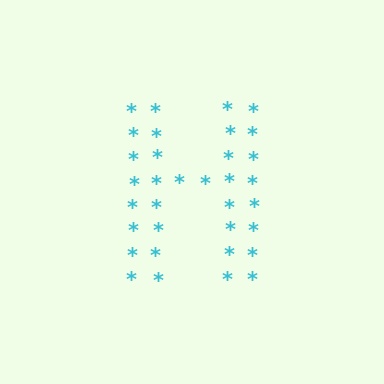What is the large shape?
The large shape is the letter H.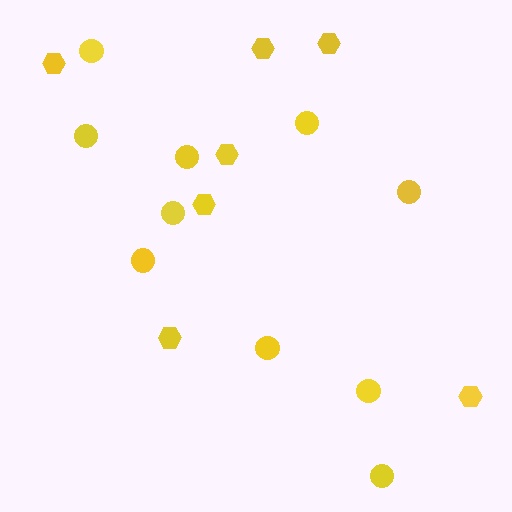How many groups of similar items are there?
There are 2 groups: one group of hexagons (7) and one group of circles (10).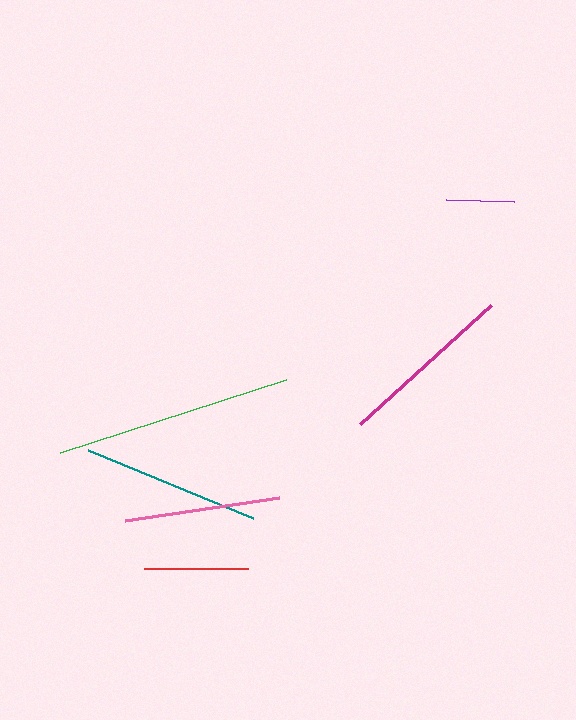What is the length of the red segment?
The red segment is approximately 104 pixels long.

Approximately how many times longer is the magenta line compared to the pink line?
The magenta line is approximately 1.1 times the length of the pink line.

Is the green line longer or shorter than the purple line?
The green line is longer than the purple line.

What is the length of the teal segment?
The teal segment is approximately 179 pixels long.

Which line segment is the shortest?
The purple line is the shortest at approximately 68 pixels.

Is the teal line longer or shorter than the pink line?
The teal line is longer than the pink line.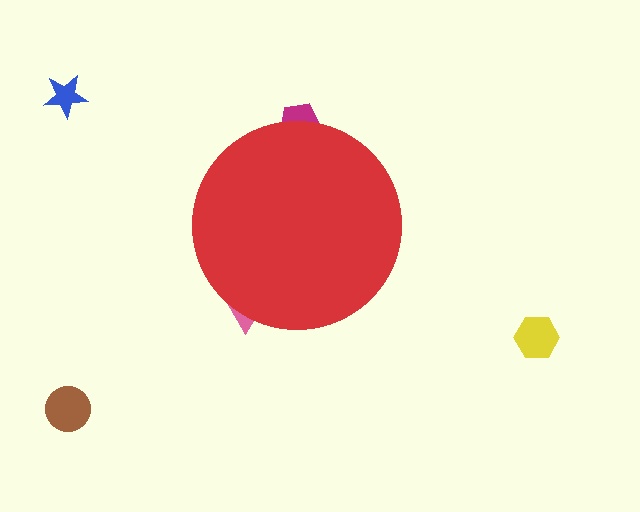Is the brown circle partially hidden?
No, the brown circle is fully visible.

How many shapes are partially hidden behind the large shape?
2 shapes are partially hidden.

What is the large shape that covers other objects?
A red circle.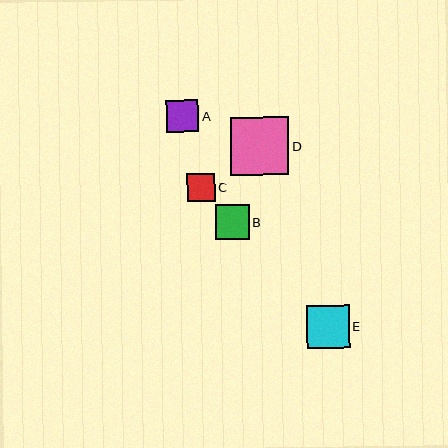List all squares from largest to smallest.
From largest to smallest: D, E, B, A, C.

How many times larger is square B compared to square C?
Square B is approximately 1.2 times the size of square C.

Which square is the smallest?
Square C is the smallest with a size of approximately 28 pixels.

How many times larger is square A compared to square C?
Square A is approximately 1.1 times the size of square C.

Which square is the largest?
Square D is the largest with a size of approximately 59 pixels.